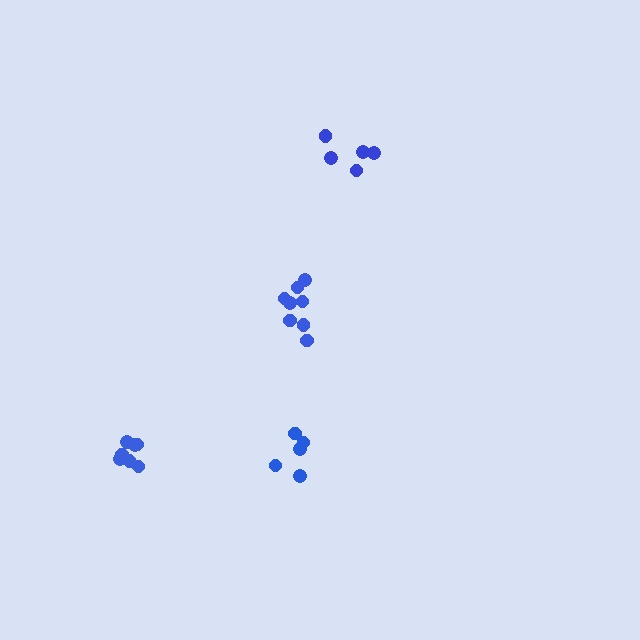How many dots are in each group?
Group 1: 7 dots, Group 2: 5 dots, Group 3: 5 dots, Group 4: 8 dots (25 total).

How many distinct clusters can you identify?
There are 4 distinct clusters.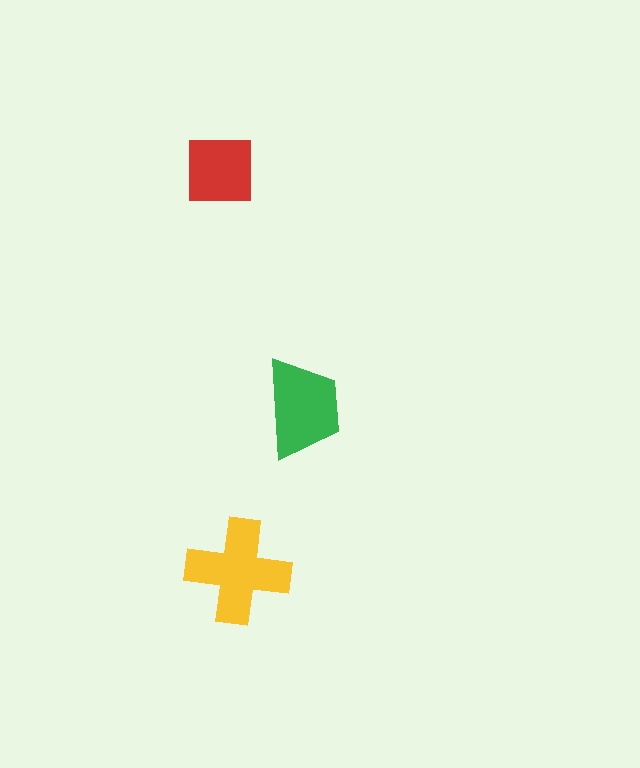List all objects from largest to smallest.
The yellow cross, the green trapezoid, the red square.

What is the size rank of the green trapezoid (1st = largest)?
2nd.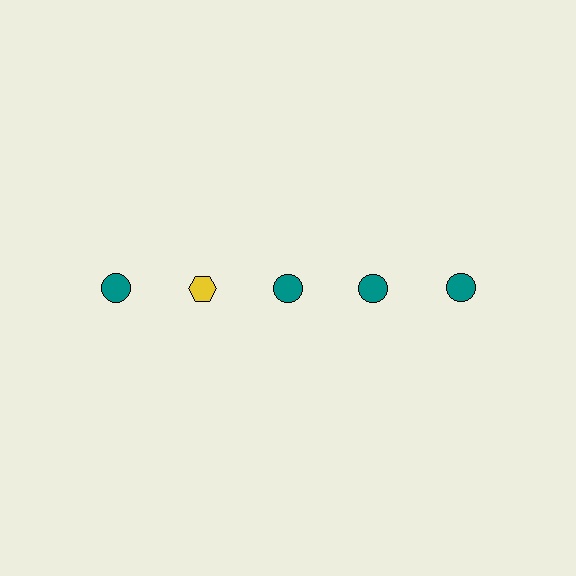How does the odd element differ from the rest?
It differs in both color (yellow instead of teal) and shape (hexagon instead of circle).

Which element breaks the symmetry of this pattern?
The yellow hexagon in the top row, second from left column breaks the symmetry. All other shapes are teal circles.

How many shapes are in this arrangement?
There are 5 shapes arranged in a grid pattern.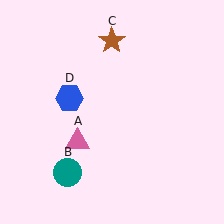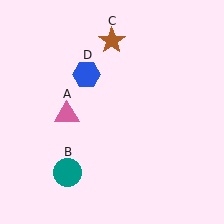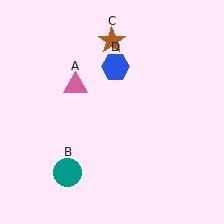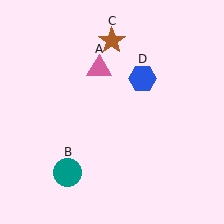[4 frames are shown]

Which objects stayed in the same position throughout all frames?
Teal circle (object B) and brown star (object C) remained stationary.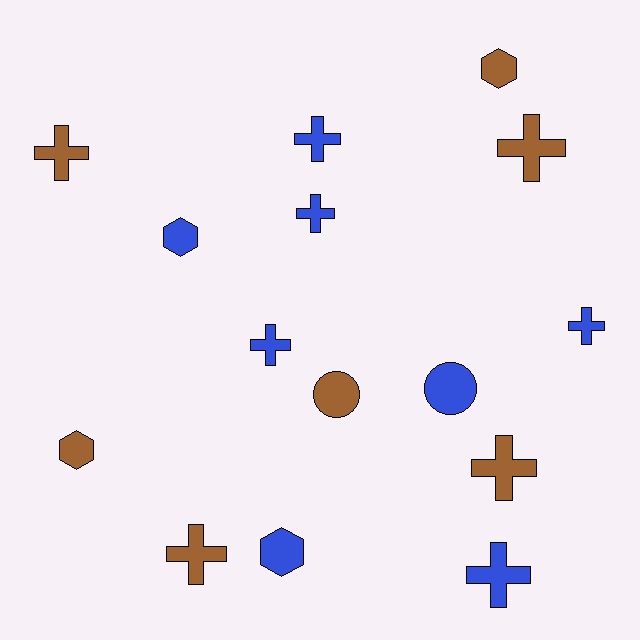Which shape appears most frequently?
Cross, with 9 objects.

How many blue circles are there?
There is 1 blue circle.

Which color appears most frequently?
Blue, with 8 objects.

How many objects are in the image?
There are 15 objects.